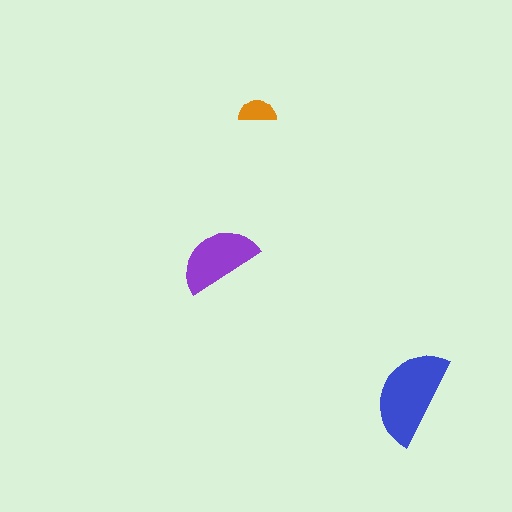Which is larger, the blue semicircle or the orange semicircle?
The blue one.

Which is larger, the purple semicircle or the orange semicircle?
The purple one.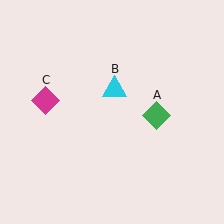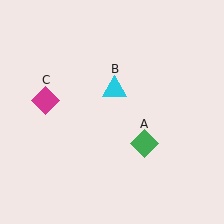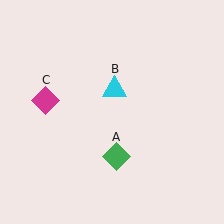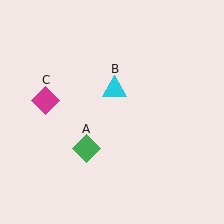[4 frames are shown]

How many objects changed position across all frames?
1 object changed position: green diamond (object A).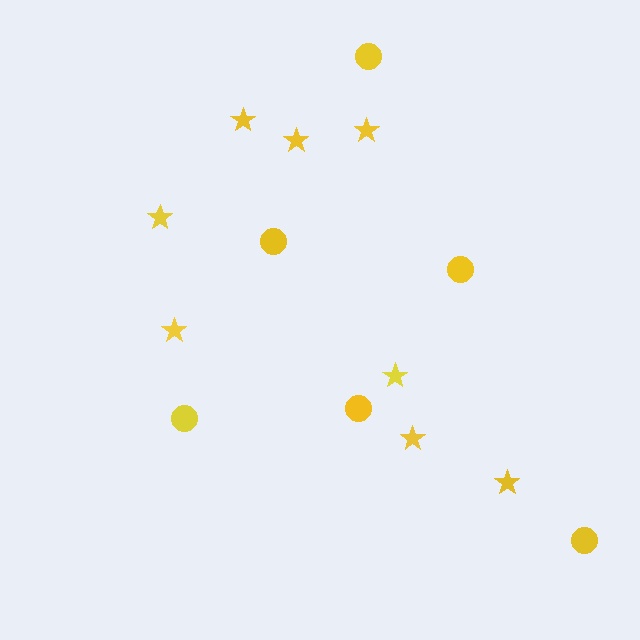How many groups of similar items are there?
There are 2 groups: one group of stars (8) and one group of circles (6).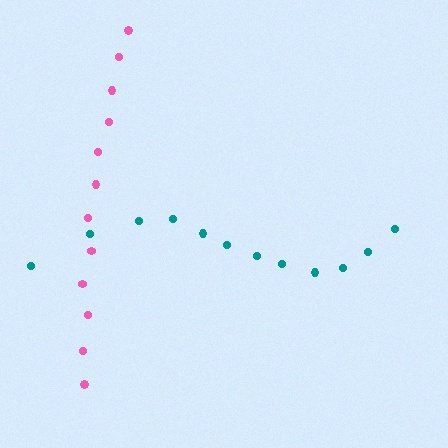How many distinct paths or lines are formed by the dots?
There are 2 distinct paths.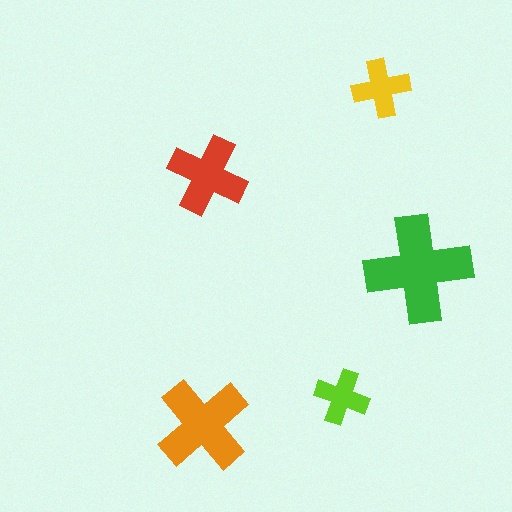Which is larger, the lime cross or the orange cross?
The orange one.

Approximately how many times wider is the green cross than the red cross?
About 1.5 times wider.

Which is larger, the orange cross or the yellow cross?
The orange one.